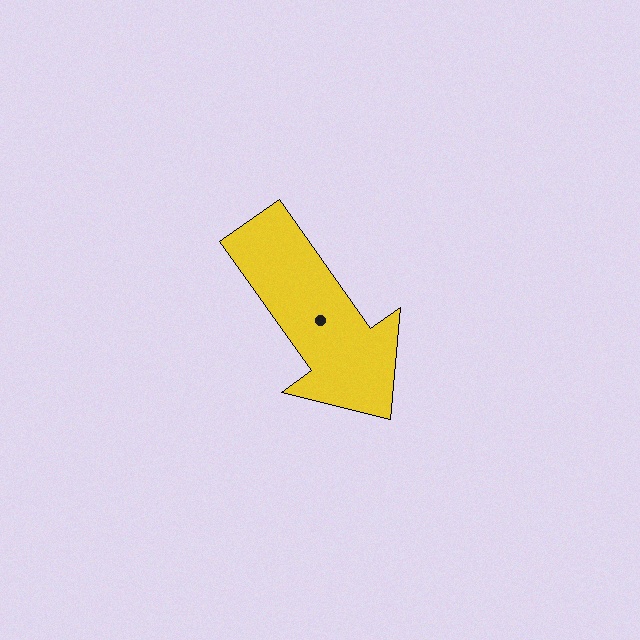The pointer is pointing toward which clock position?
Roughly 5 o'clock.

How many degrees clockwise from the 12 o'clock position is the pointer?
Approximately 145 degrees.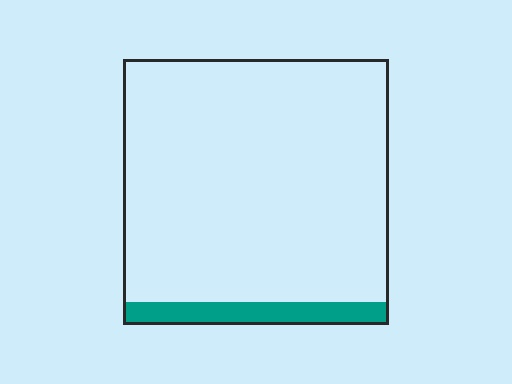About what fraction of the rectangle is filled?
About one tenth (1/10).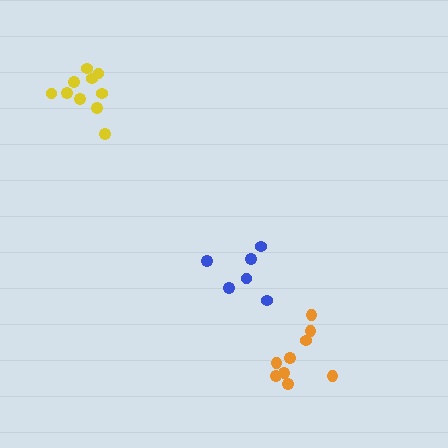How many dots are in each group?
Group 1: 10 dots, Group 2: 6 dots, Group 3: 9 dots (25 total).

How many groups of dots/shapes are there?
There are 3 groups.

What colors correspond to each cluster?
The clusters are colored: yellow, blue, orange.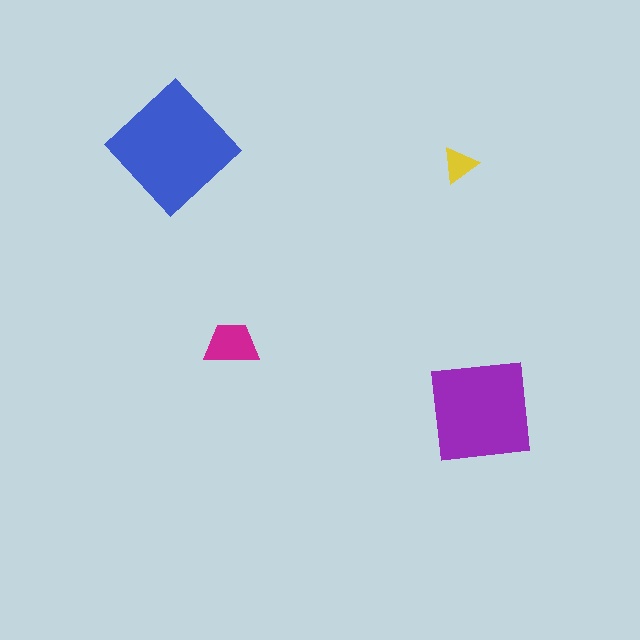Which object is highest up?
The blue diamond is topmost.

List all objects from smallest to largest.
The yellow triangle, the magenta trapezoid, the purple square, the blue diamond.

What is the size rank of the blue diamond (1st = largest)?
1st.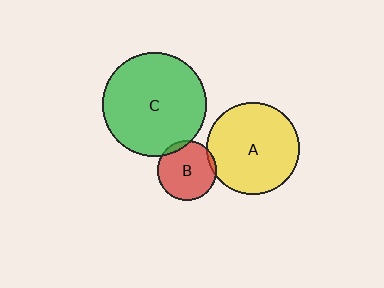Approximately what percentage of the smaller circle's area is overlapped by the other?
Approximately 5%.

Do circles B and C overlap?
Yes.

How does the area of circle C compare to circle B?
Approximately 3.0 times.